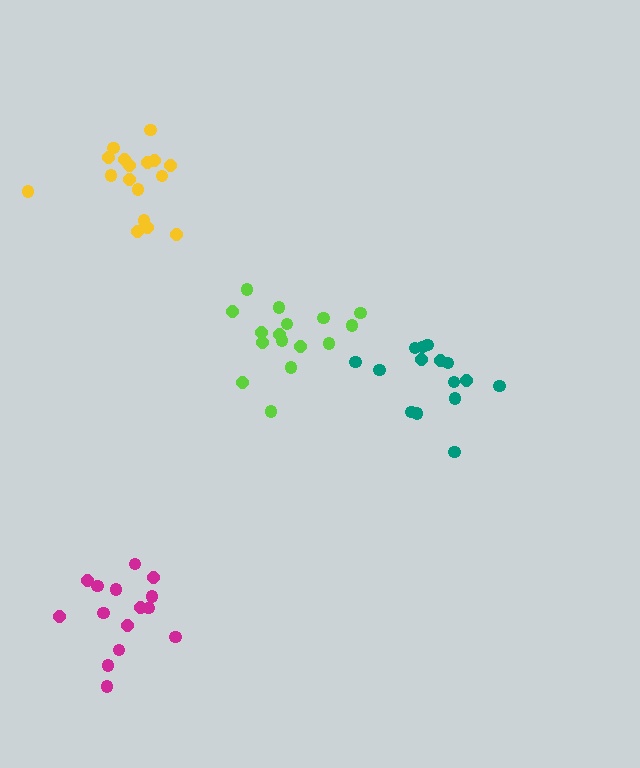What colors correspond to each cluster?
The clusters are colored: yellow, teal, magenta, lime.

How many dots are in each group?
Group 1: 17 dots, Group 2: 15 dots, Group 3: 15 dots, Group 4: 16 dots (63 total).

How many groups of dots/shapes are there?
There are 4 groups.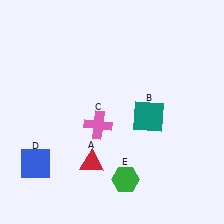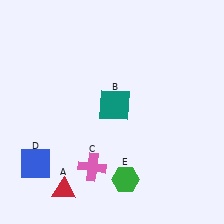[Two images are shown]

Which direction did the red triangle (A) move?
The red triangle (A) moved left.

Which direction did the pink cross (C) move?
The pink cross (C) moved down.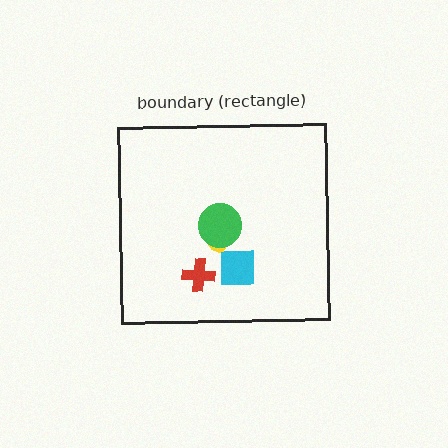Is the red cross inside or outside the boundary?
Inside.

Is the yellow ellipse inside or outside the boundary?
Inside.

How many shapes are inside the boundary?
4 inside, 0 outside.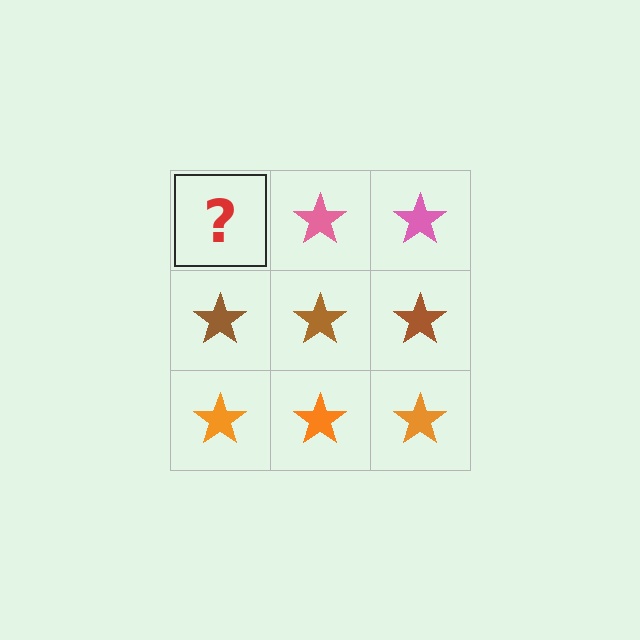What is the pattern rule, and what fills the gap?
The rule is that each row has a consistent color. The gap should be filled with a pink star.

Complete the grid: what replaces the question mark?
The question mark should be replaced with a pink star.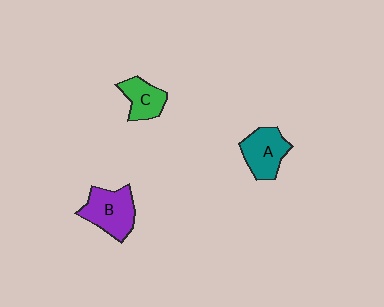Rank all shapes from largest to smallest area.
From largest to smallest: B (purple), A (teal), C (green).